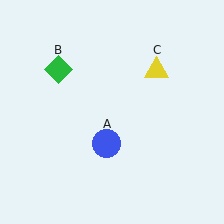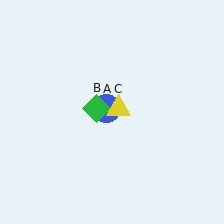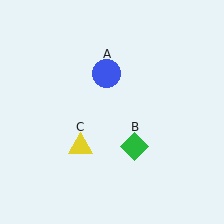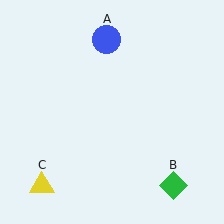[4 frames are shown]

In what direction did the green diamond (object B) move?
The green diamond (object B) moved down and to the right.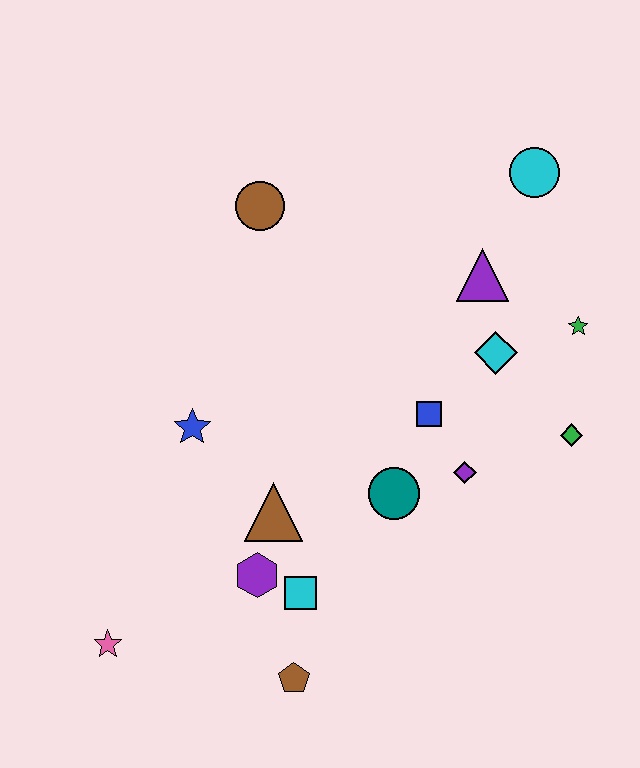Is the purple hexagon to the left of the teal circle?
Yes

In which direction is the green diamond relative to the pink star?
The green diamond is to the right of the pink star.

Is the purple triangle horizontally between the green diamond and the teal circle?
Yes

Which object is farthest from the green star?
The pink star is farthest from the green star.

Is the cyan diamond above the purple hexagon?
Yes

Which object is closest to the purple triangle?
The cyan diamond is closest to the purple triangle.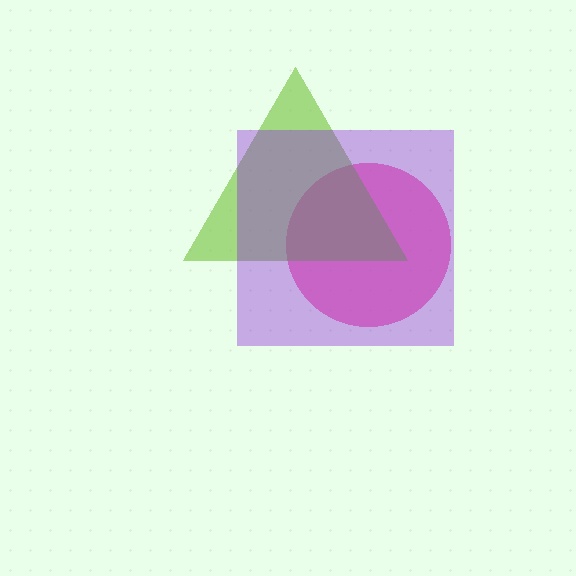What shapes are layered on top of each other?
The layered shapes are: a pink circle, a lime triangle, a purple square.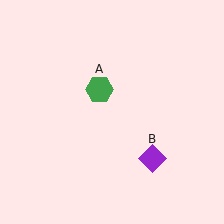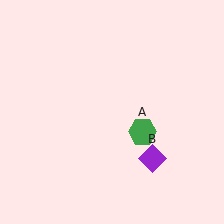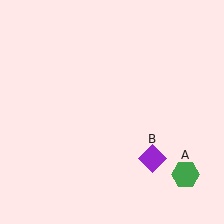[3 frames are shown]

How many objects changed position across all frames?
1 object changed position: green hexagon (object A).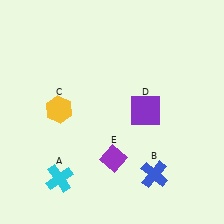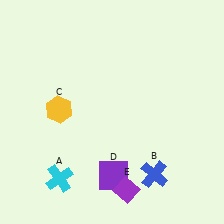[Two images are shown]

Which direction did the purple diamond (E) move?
The purple diamond (E) moved down.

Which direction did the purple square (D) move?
The purple square (D) moved down.